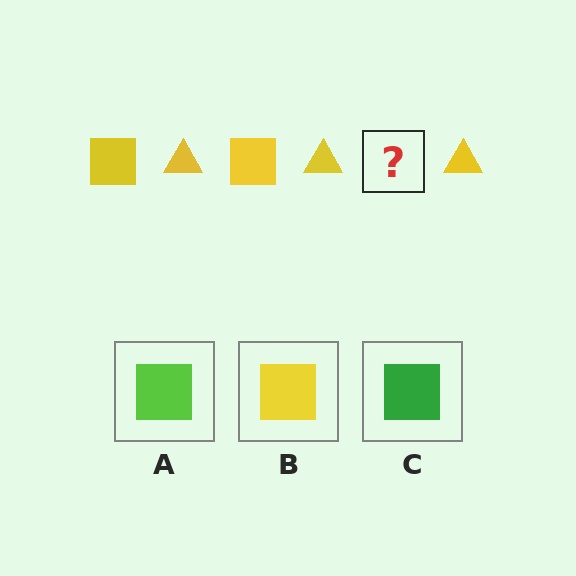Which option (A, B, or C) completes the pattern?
B.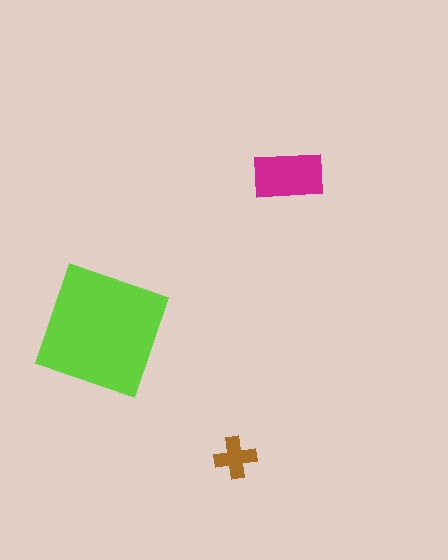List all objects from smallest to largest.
The brown cross, the magenta rectangle, the lime square.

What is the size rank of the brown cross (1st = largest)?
3rd.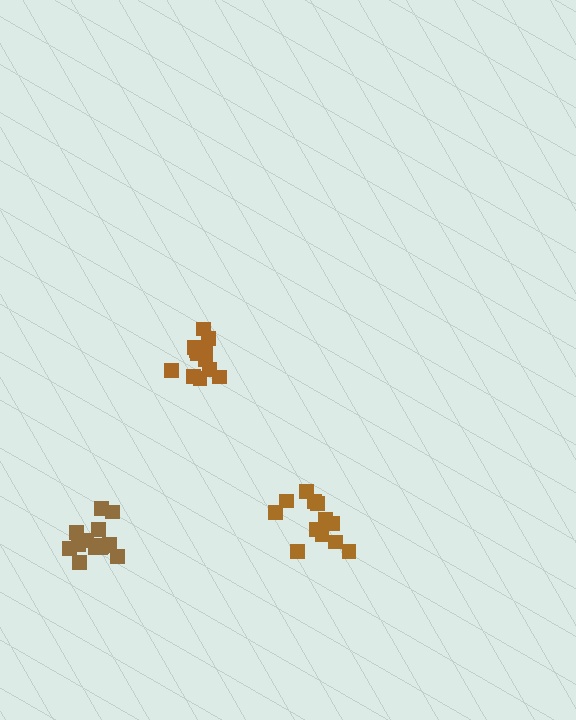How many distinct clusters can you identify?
There are 3 distinct clusters.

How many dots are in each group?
Group 1: 14 dots, Group 2: 12 dots, Group 3: 15 dots (41 total).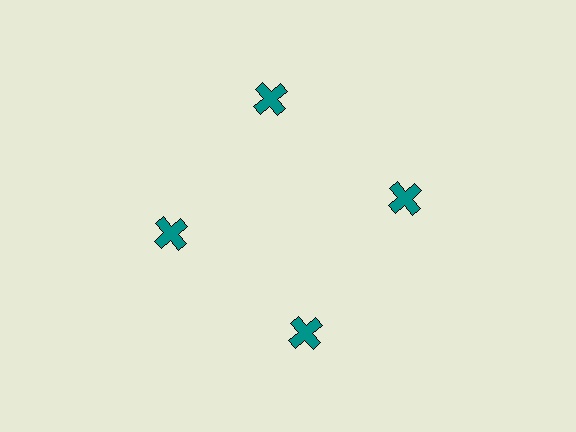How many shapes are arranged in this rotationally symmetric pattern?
There are 4 shapes, arranged in 4 groups of 1.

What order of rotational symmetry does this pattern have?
This pattern has 4-fold rotational symmetry.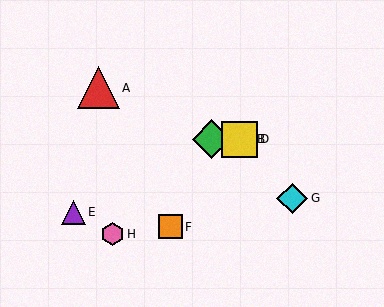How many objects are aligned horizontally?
3 objects (B, C, D) are aligned horizontally.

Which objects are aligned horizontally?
Objects B, C, D are aligned horizontally.